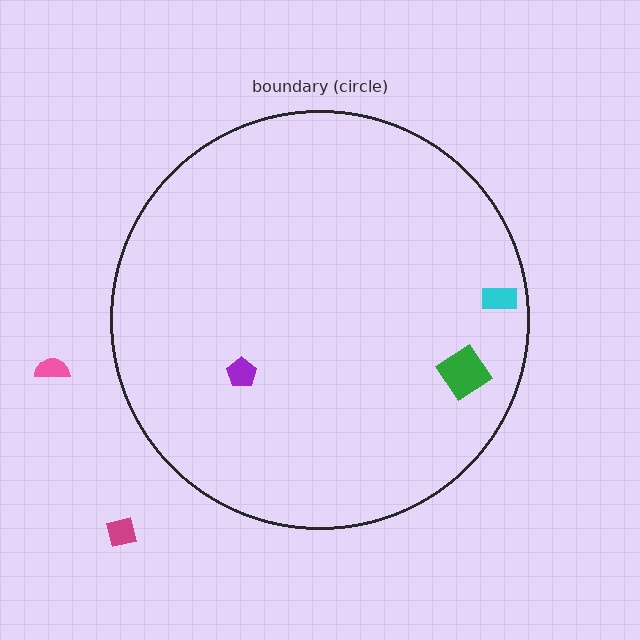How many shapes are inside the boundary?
3 inside, 2 outside.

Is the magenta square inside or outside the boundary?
Outside.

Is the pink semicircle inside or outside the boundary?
Outside.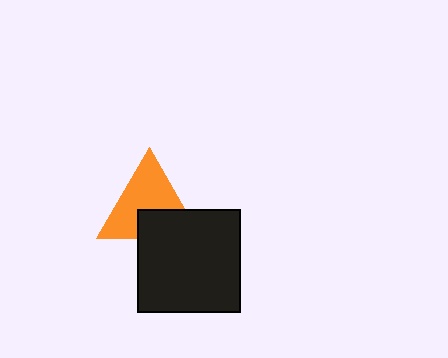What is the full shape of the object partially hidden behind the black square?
The partially hidden object is an orange triangle.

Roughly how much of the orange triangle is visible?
Most of it is visible (roughly 66%).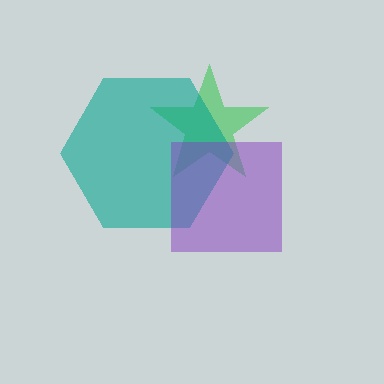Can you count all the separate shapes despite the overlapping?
Yes, there are 3 separate shapes.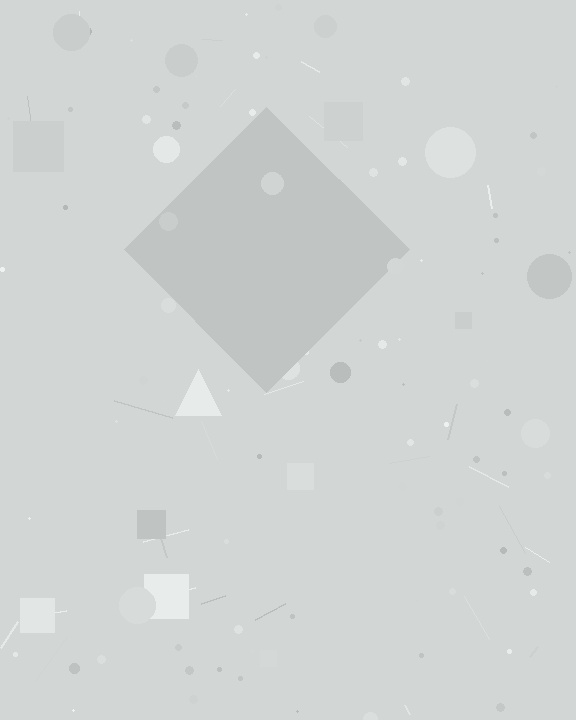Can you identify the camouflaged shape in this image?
The camouflaged shape is a diamond.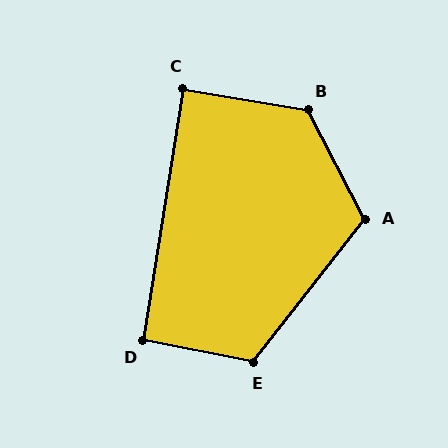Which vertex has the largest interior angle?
B, at approximately 127 degrees.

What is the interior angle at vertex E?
Approximately 117 degrees (obtuse).